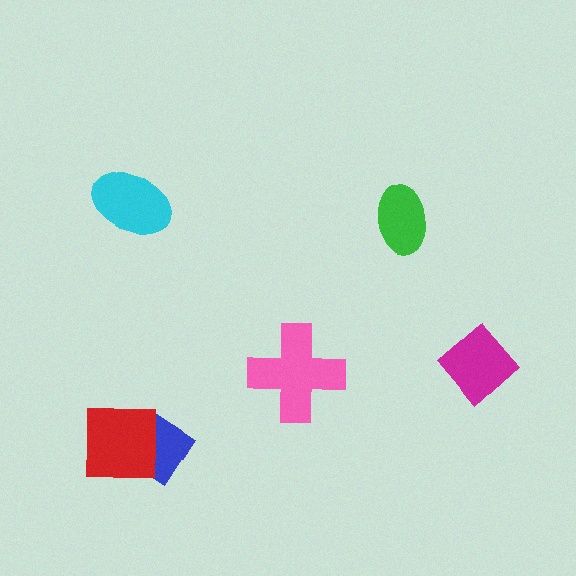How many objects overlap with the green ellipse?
0 objects overlap with the green ellipse.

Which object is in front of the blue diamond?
The red square is in front of the blue diamond.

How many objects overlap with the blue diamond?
1 object overlaps with the blue diamond.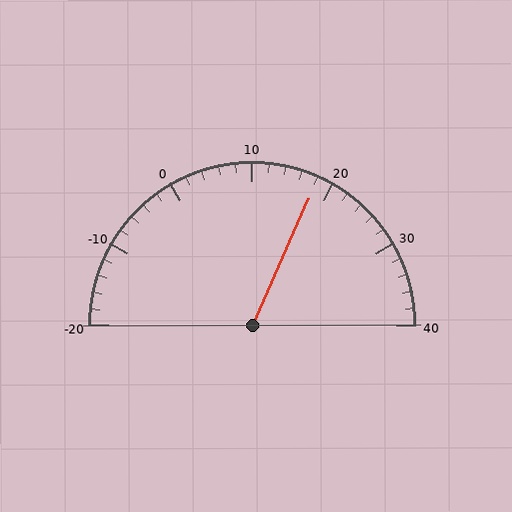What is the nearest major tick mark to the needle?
The nearest major tick mark is 20.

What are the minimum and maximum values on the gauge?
The gauge ranges from -20 to 40.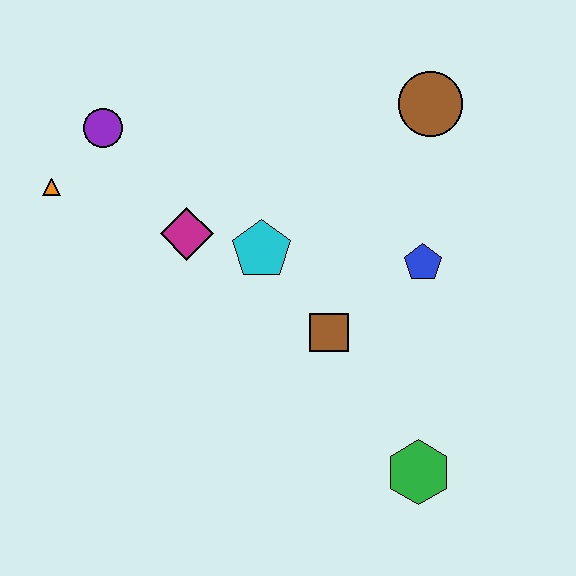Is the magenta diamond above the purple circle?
No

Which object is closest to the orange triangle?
The purple circle is closest to the orange triangle.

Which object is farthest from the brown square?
The orange triangle is farthest from the brown square.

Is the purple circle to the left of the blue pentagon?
Yes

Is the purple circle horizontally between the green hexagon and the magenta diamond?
No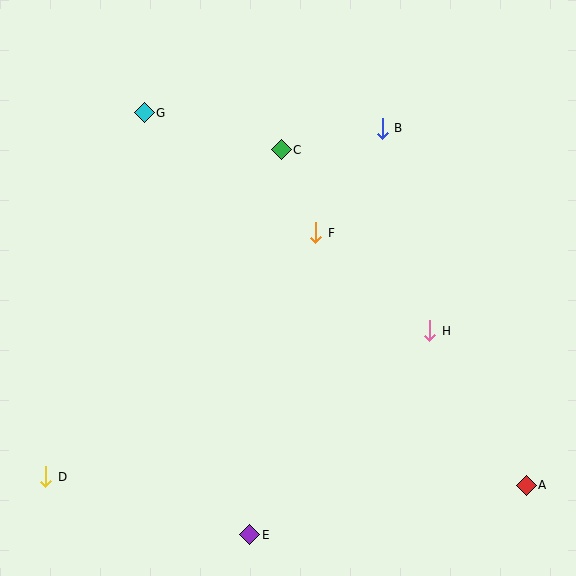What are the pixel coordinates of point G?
Point G is at (144, 113).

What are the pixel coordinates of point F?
Point F is at (316, 233).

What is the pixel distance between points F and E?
The distance between F and E is 309 pixels.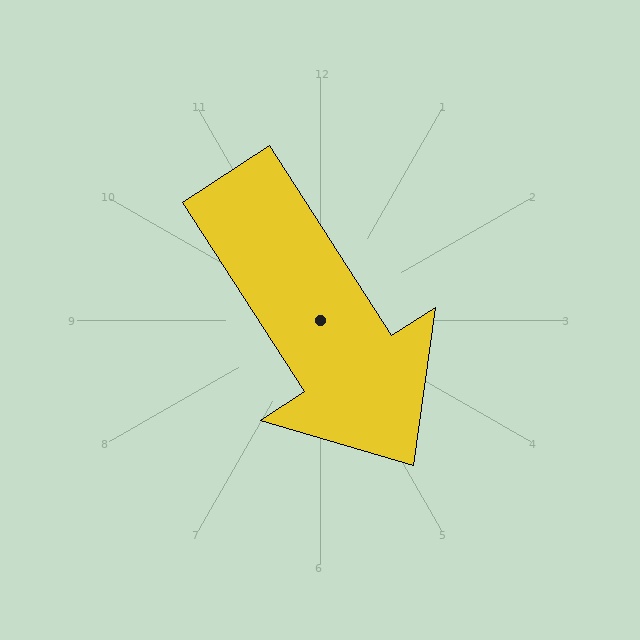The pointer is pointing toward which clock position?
Roughly 5 o'clock.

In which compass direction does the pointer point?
Southeast.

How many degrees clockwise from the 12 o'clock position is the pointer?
Approximately 147 degrees.